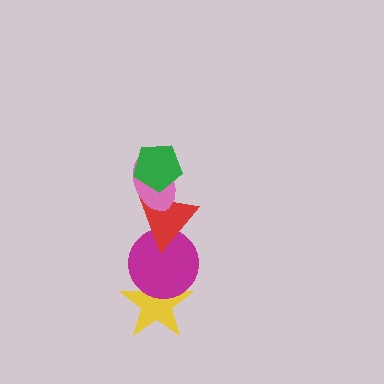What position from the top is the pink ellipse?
The pink ellipse is 2nd from the top.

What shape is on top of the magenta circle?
The red triangle is on top of the magenta circle.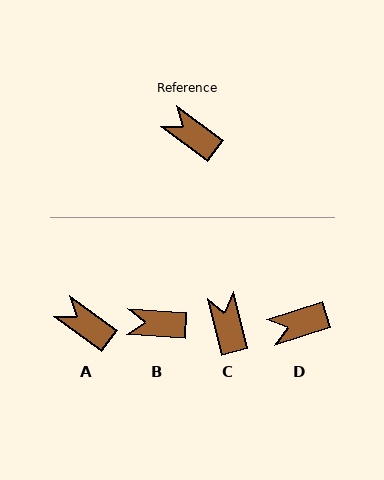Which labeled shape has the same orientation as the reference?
A.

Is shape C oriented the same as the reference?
No, it is off by about 39 degrees.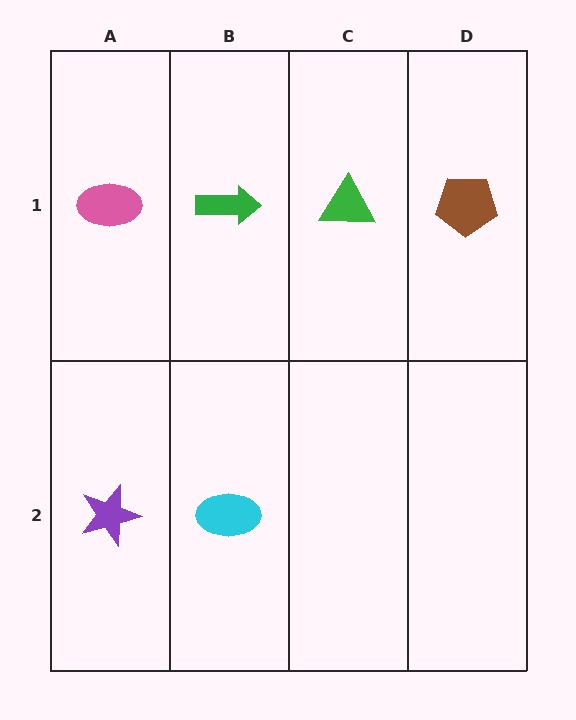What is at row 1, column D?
A brown pentagon.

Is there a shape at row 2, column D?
No, that cell is empty.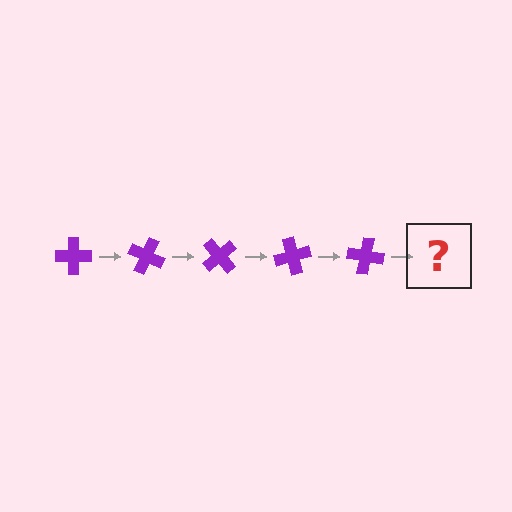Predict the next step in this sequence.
The next step is a purple cross rotated 125 degrees.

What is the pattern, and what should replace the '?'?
The pattern is that the cross rotates 25 degrees each step. The '?' should be a purple cross rotated 125 degrees.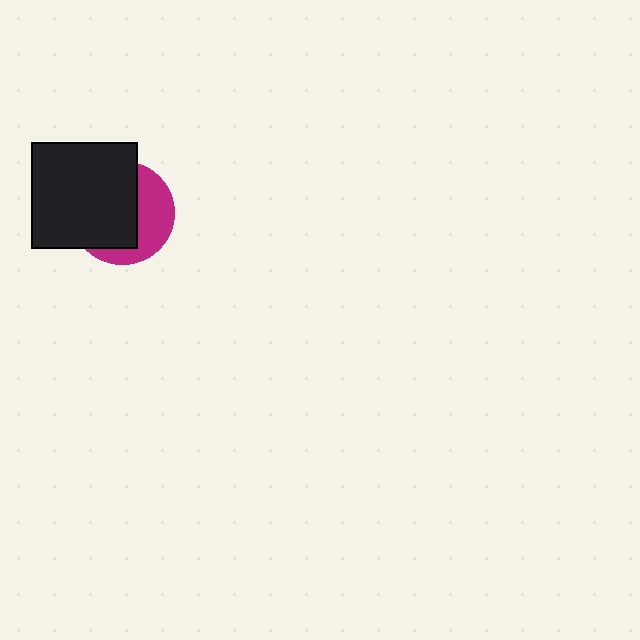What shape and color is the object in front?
The object in front is a black square.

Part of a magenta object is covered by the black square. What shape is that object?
It is a circle.